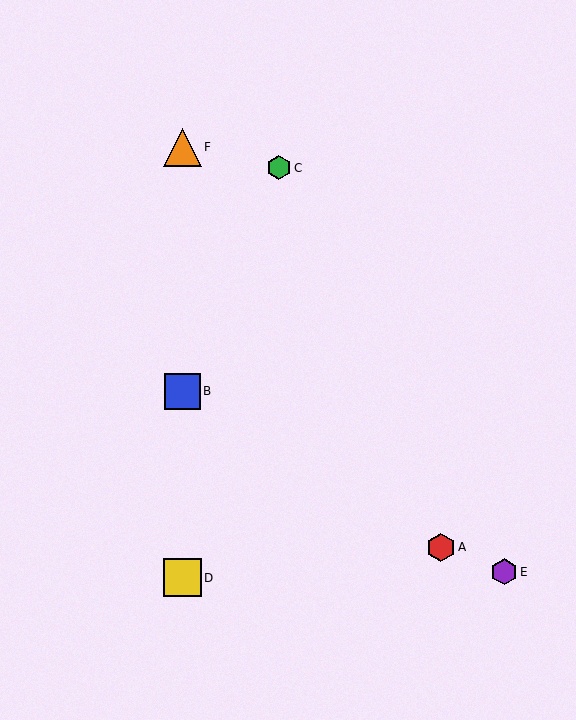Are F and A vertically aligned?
No, F is at x≈182 and A is at x≈441.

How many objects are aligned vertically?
3 objects (B, D, F) are aligned vertically.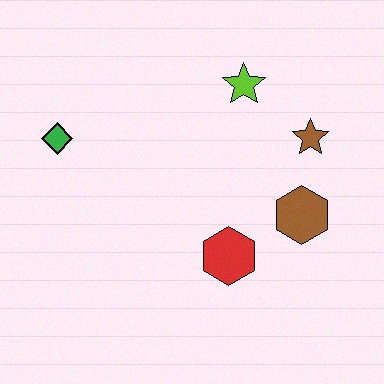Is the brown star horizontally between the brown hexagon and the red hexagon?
No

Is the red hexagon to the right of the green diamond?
Yes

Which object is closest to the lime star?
The brown star is closest to the lime star.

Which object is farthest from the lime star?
The green diamond is farthest from the lime star.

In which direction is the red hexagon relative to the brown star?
The red hexagon is below the brown star.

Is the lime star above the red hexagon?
Yes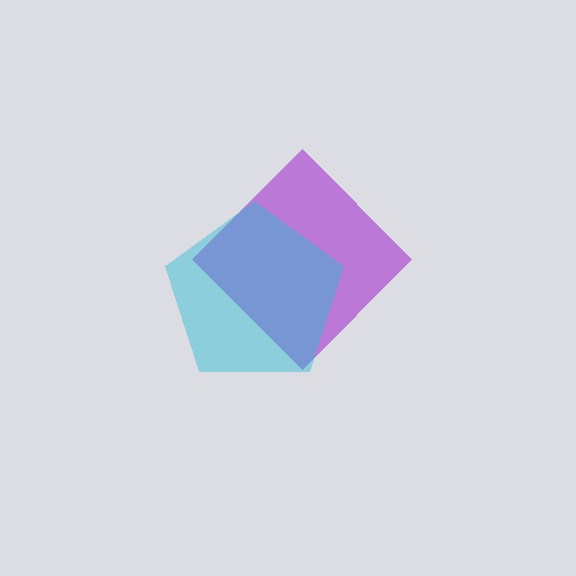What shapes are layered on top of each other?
The layered shapes are: a purple diamond, a cyan pentagon.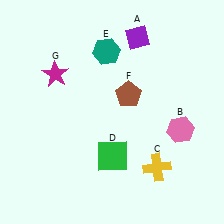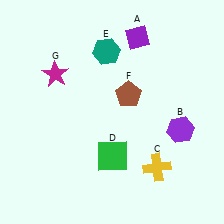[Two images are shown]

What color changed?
The hexagon (B) changed from pink in Image 1 to purple in Image 2.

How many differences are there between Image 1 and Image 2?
There is 1 difference between the two images.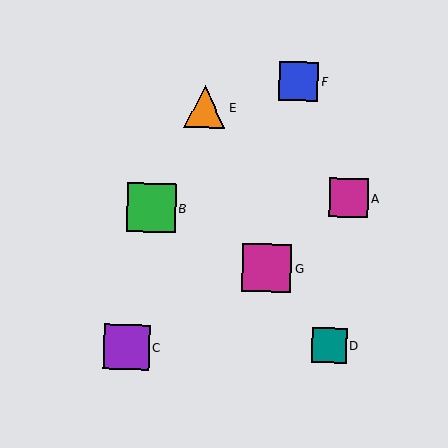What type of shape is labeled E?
Shape E is an orange triangle.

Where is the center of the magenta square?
The center of the magenta square is at (349, 198).